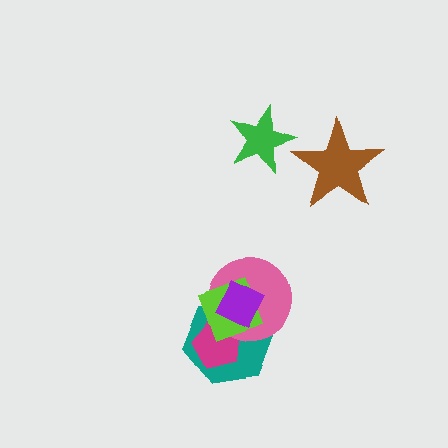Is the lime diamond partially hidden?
Yes, it is partially covered by another shape.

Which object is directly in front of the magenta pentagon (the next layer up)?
The pink circle is directly in front of the magenta pentagon.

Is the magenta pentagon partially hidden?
Yes, it is partially covered by another shape.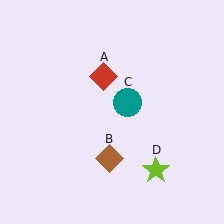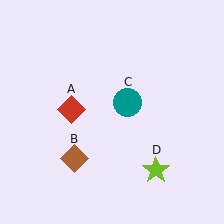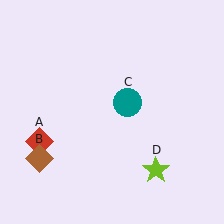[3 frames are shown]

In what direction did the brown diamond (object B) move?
The brown diamond (object B) moved left.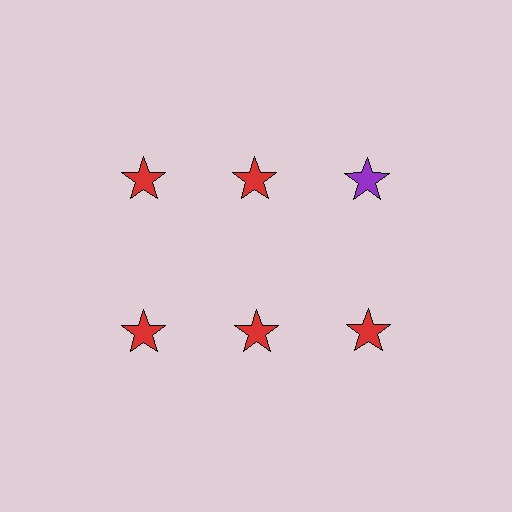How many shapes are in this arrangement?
There are 6 shapes arranged in a grid pattern.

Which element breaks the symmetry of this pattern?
The purple star in the top row, center column breaks the symmetry. All other shapes are red stars.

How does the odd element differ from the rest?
It has a different color: purple instead of red.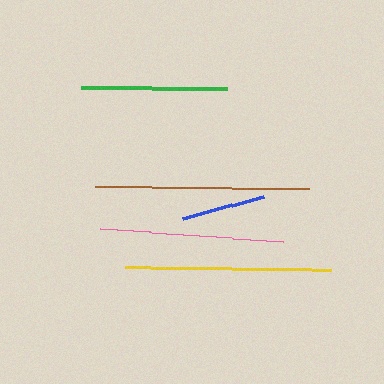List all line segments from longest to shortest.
From longest to shortest: brown, yellow, pink, green, blue.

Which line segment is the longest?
The brown line is the longest at approximately 213 pixels.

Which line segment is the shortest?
The blue line is the shortest at approximately 84 pixels.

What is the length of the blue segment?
The blue segment is approximately 84 pixels long.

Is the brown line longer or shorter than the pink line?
The brown line is longer than the pink line.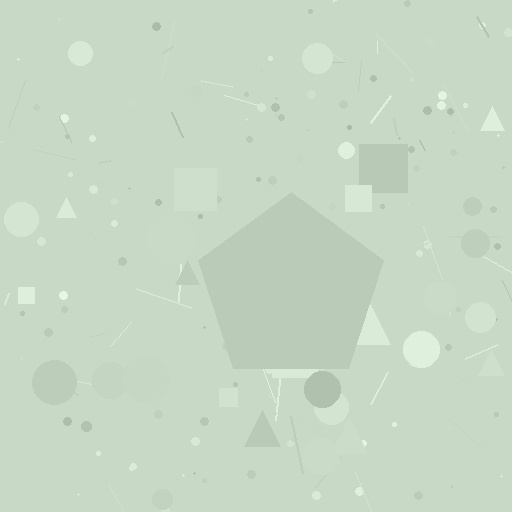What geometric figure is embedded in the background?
A pentagon is embedded in the background.